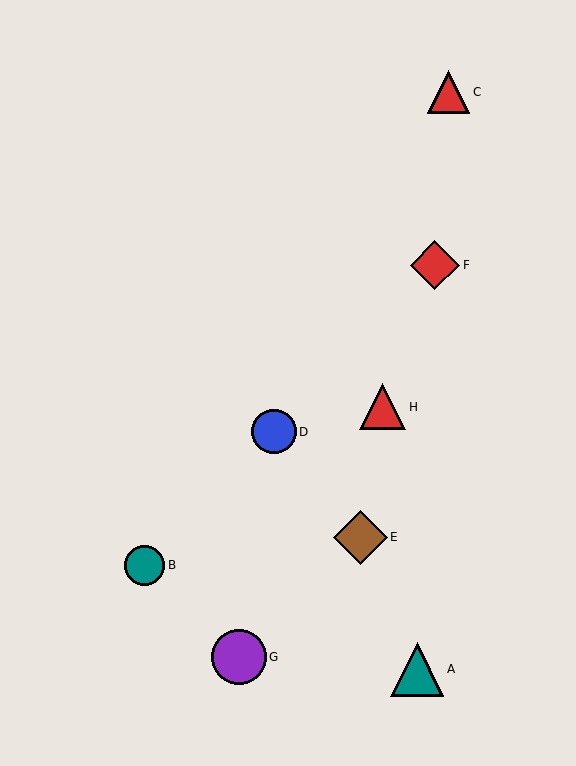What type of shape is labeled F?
Shape F is a red diamond.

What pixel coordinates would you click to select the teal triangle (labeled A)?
Click at (417, 669) to select the teal triangle A.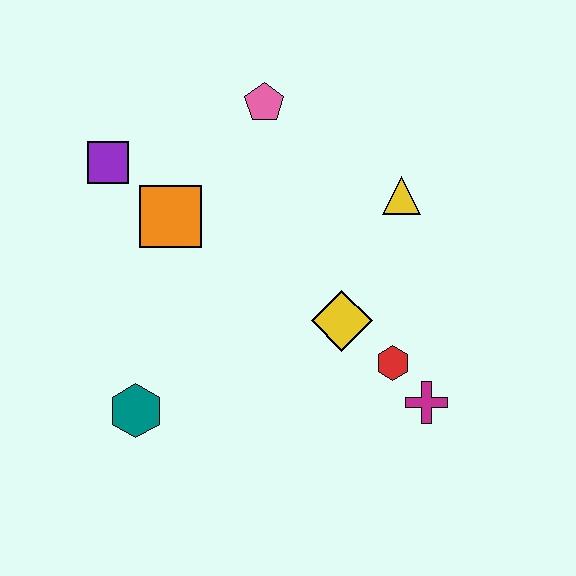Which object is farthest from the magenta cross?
The purple square is farthest from the magenta cross.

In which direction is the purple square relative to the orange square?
The purple square is to the left of the orange square.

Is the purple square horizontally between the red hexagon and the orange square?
No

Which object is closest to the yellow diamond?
The red hexagon is closest to the yellow diamond.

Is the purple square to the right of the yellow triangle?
No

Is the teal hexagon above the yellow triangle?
No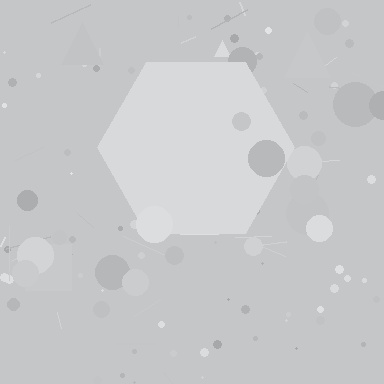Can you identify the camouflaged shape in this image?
The camouflaged shape is a hexagon.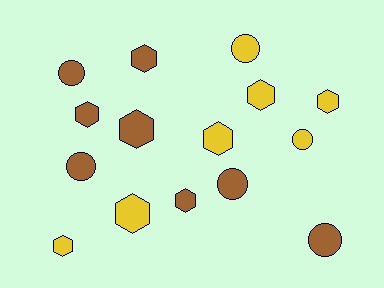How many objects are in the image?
There are 15 objects.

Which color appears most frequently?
Brown, with 8 objects.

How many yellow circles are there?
There are 2 yellow circles.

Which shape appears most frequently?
Hexagon, with 9 objects.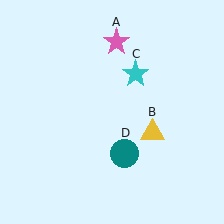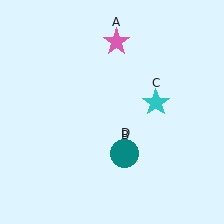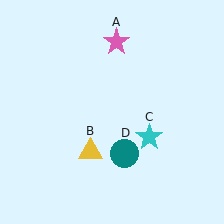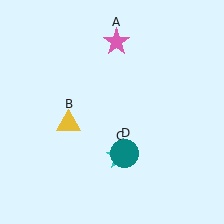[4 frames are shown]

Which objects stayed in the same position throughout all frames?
Pink star (object A) and teal circle (object D) remained stationary.